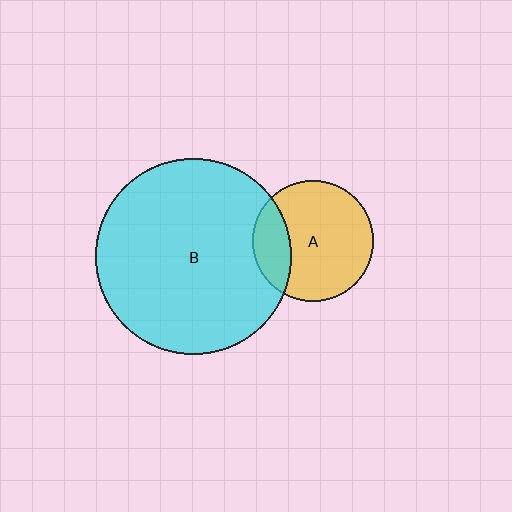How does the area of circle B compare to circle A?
Approximately 2.6 times.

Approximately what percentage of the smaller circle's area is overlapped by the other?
Approximately 20%.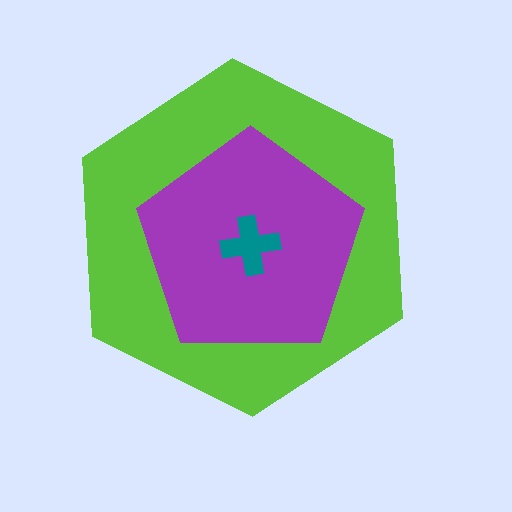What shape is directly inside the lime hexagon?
The purple pentagon.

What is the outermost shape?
The lime hexagon.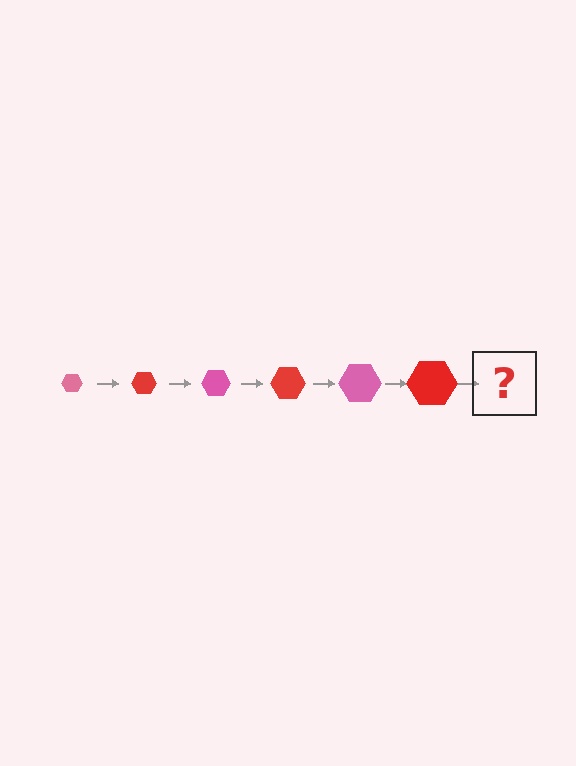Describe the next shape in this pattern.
It should be a pink hexagon, larger than the previous one.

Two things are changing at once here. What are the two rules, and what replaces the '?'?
The two rules are that the hexagon grows larger each step and the color cycles through pink and red. The '?' should be a pink hexagon, larger than the previous one.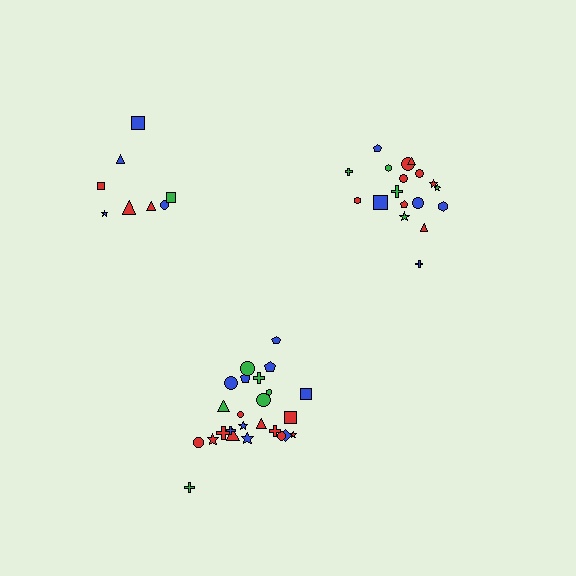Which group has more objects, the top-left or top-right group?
The top-right group.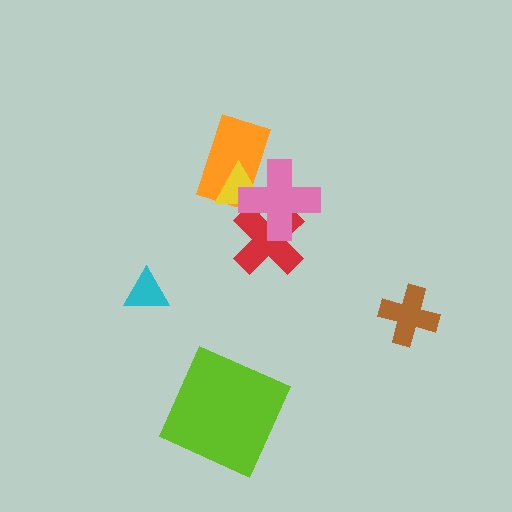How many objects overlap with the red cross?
2 objects overlap with the red cross.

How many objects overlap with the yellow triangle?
3 objects overlap with the yellow triangle.